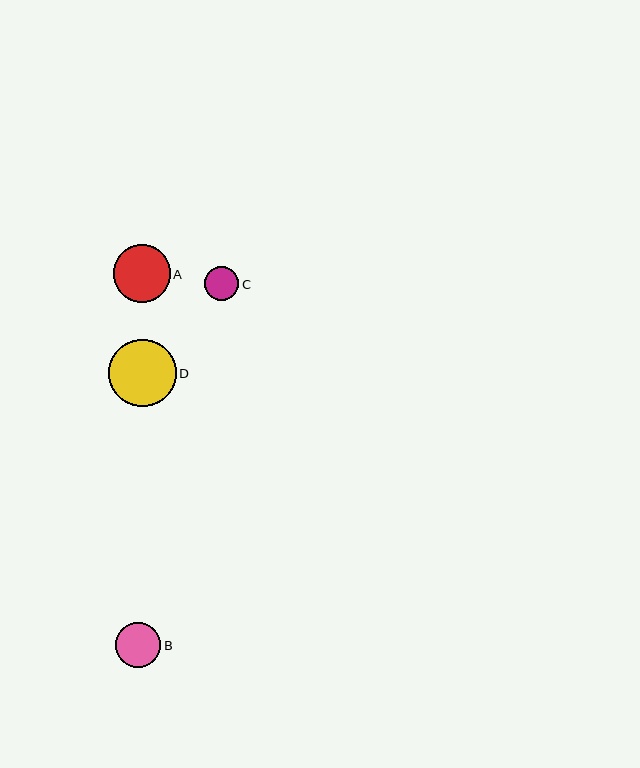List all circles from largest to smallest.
From largest to smallest: D, A, B, C.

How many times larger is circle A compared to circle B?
Circle A is approximately 1.3 times the size of circle B.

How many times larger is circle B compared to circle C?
Circle B is approximately 1.3 times the size of circle C.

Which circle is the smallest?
Circle C is the smallest with a size of approximately 34 pixels.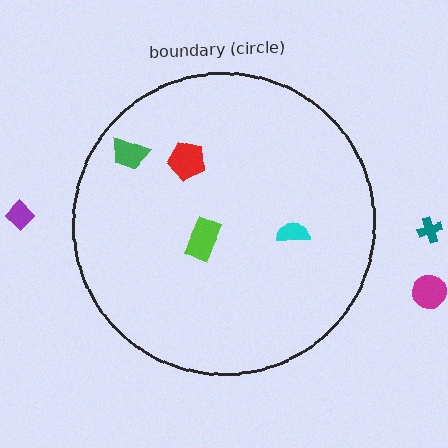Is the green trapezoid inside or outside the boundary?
Inside.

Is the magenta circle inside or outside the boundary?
Outside.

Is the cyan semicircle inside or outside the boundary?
Inside.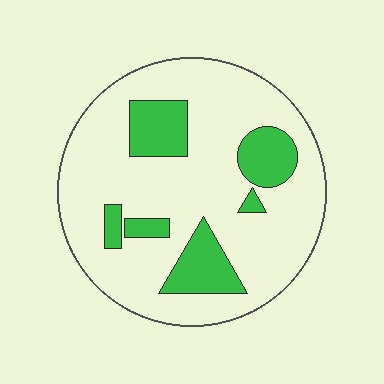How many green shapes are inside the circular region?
6.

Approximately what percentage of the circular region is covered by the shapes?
Approximately 20%.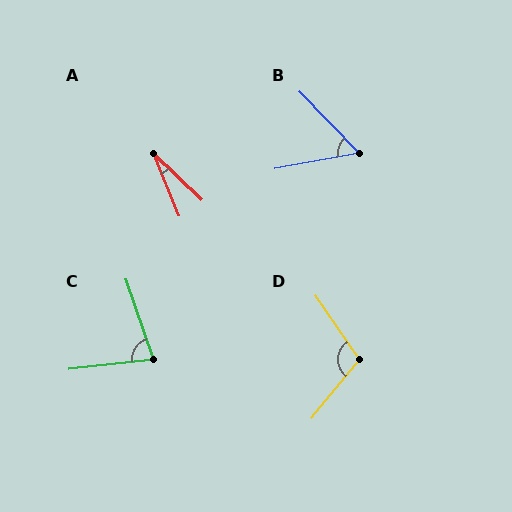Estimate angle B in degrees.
Approximately 57 degrees.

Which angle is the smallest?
A, at approximately 24 degrees.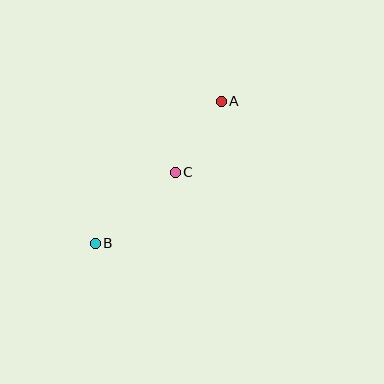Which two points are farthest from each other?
Points A and B are farthest from each other.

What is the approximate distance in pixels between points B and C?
The distance between B and C is approximately 107 pixels.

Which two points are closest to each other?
Points A and C are closest to each other.